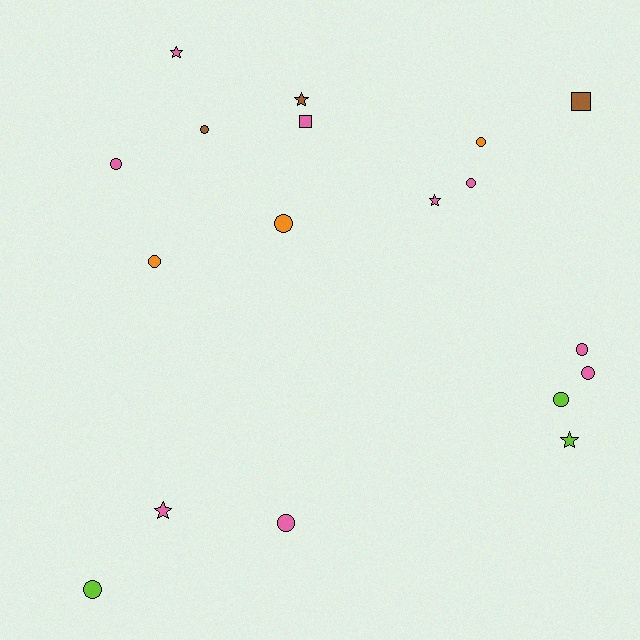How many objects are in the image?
There are 18 objects.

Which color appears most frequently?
Pink, with 9 objects.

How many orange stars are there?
There are no orange stars.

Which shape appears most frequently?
Circle, with 11 objects.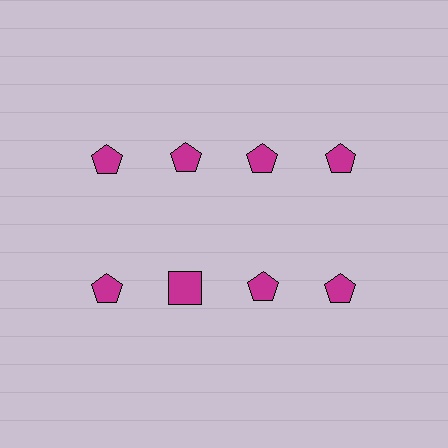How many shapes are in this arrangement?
There are 8 shapes arranged in a grid pattern.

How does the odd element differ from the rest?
It has a different shape: square instead of pentagon.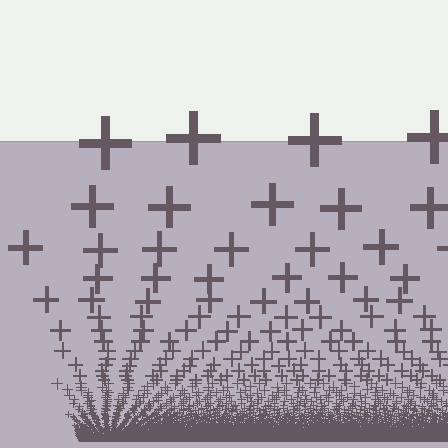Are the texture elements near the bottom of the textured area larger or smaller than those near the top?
Smaller. The gradient is inverted — elements near the bottom are smaller and denser.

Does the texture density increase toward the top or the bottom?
Density increases toward the bottom.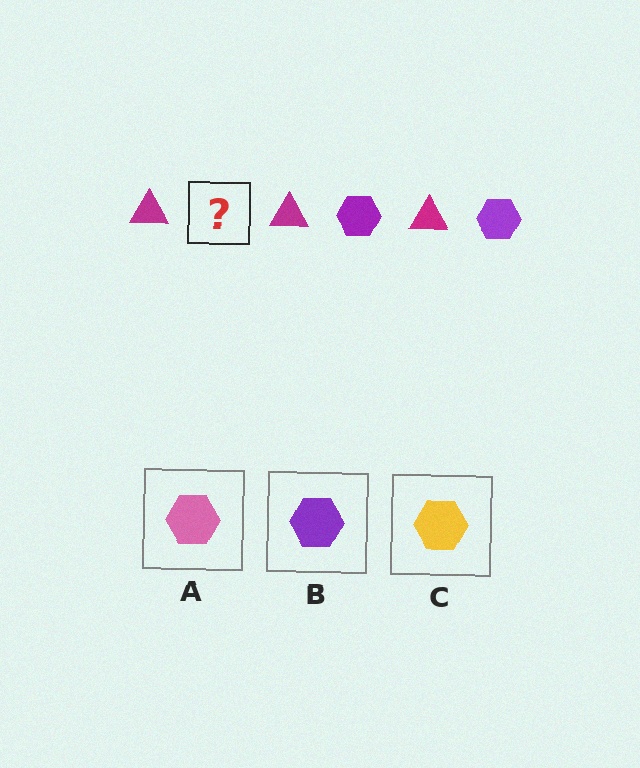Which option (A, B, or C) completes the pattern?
B.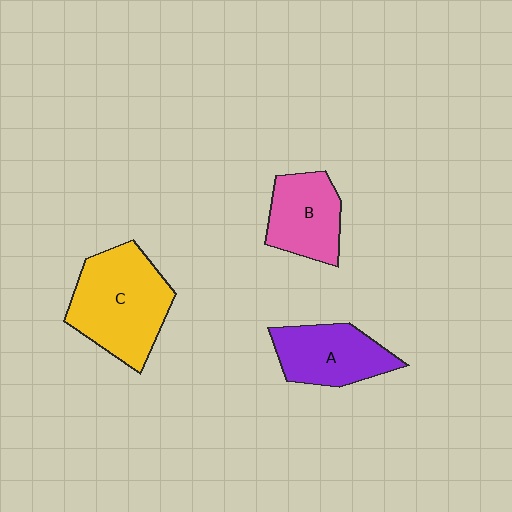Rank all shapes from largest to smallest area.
From largest to smallest: C (yellow), A (purple), B (pink).